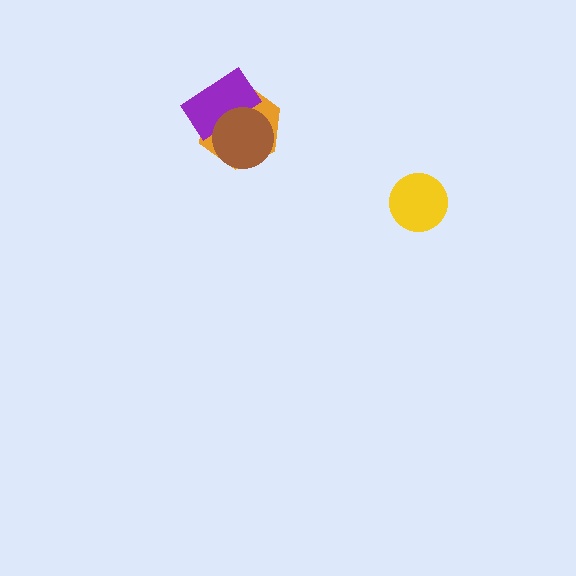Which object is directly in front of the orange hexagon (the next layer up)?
The purple rectangle is directly in front of the orange hexagon.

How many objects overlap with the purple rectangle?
2 objects overlap with the purple rectangle.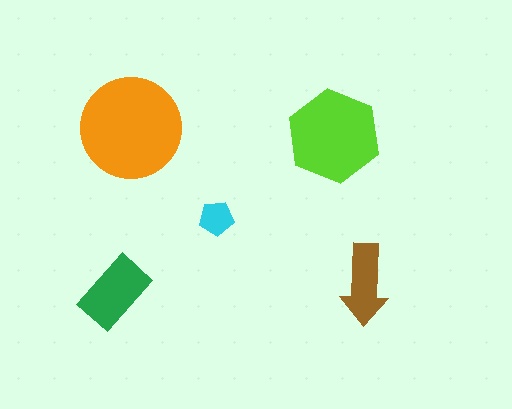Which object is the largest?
The orange circle.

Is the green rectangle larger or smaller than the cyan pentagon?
Larger.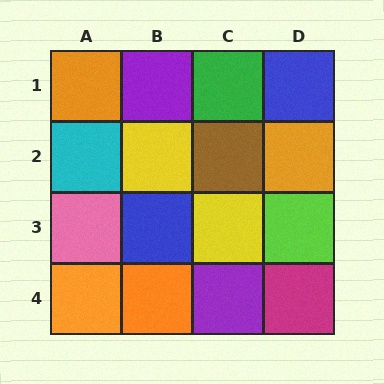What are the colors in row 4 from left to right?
Orange, orange, purple, magenta.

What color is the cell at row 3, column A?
Pink.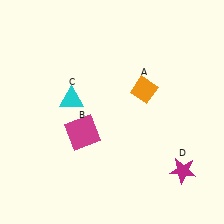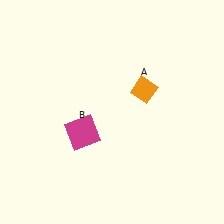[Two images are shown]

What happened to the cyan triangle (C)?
The cyan triangle (C) was removed in Image 2. It was in the top-left area of Image 1.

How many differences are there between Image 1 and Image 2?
There are 2 differences between the two images.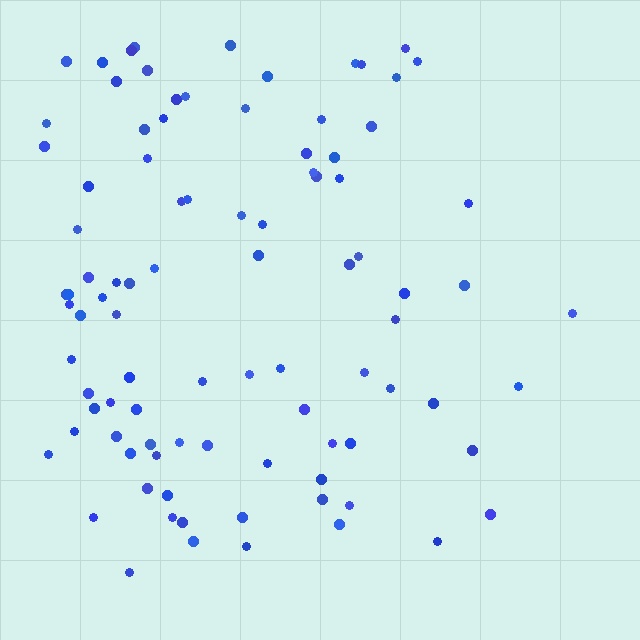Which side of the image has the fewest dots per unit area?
The right.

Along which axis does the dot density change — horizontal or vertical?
Horizontal.